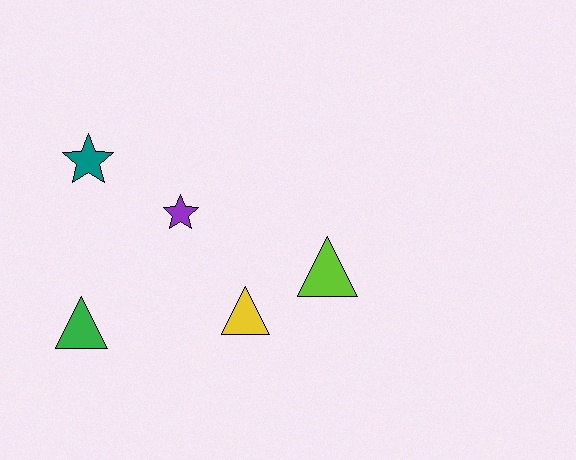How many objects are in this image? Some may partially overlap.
There are 5 objects.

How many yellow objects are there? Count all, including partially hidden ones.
There is 1 yellow object.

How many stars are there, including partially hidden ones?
There are 2 stars.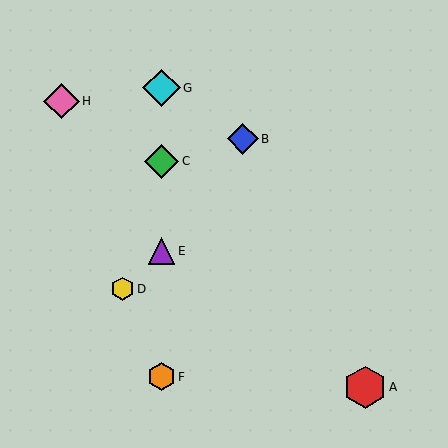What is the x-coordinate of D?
Object D is at x≈122.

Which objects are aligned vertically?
Objects C, E, F, G are aligned vertically.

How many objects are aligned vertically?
4 objects (C, E, F, G) are aligned vertically.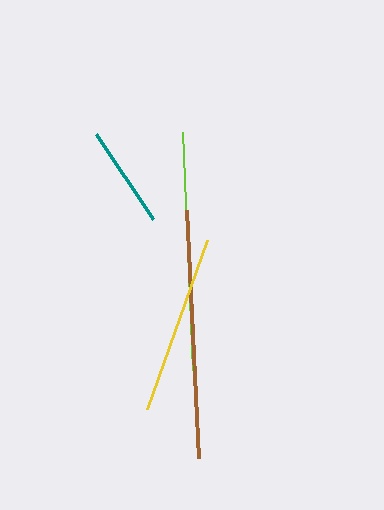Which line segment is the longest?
The brown line is the longest at approximately 248 pixels.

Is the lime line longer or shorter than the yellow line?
The lime line is longer than the yellow line.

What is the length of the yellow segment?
The yellow segment is approximately 179 pixels long.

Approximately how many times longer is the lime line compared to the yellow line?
The lime line is approximately 1.3 times the length of the yellow line.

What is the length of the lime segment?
The lime segment is approximately 238 pixels long.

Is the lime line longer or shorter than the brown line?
The brown line is longer than the lime line.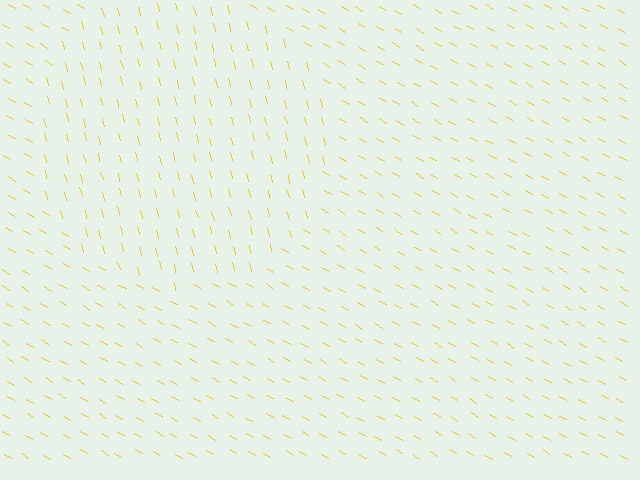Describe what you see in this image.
The image is filled with small yellow line segments. A circle region in the image has lines oriented differently from the surrounding lines, creating a visible texture boundary.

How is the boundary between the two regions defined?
The boundary is defined purely by a change in line orientation (approximately 45 degrees difference). All lines are the same color and thickness.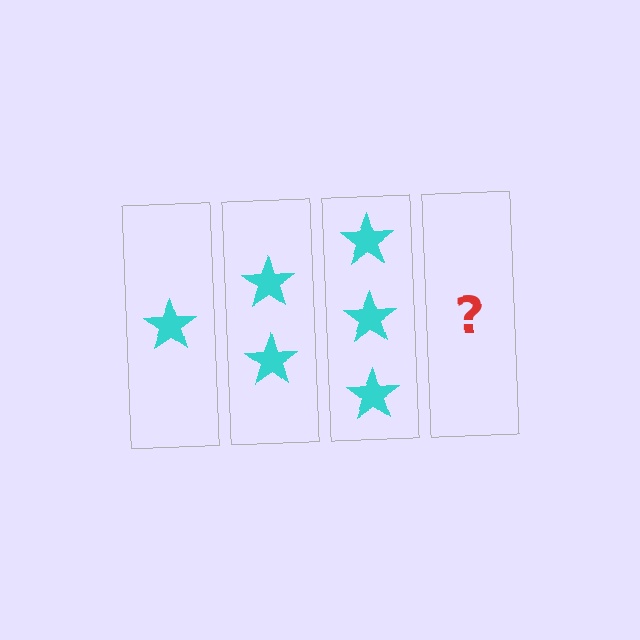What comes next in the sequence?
The next element should be 4 stars.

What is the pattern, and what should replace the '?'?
The pattern is that each step adds one more star. The '?' should be 4 stars.